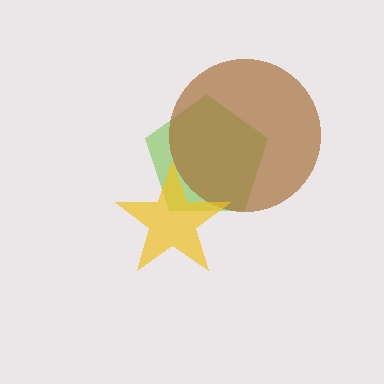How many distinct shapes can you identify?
There are 3 distinct shapes: a lime pentagon, a brown circle, a yellow star.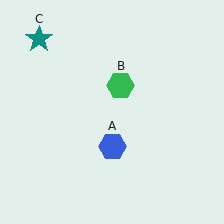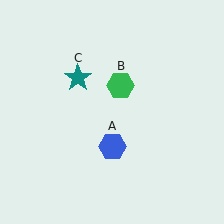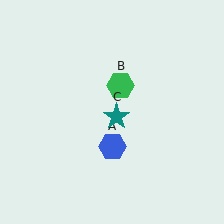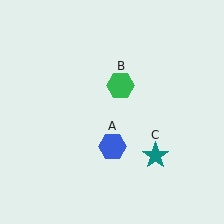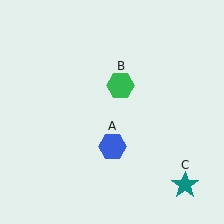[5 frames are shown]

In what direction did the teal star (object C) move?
The teal star (object C) moved down and to the right.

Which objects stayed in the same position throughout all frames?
Blue hexagon (object A) and green hexagon (object B) remained stationary.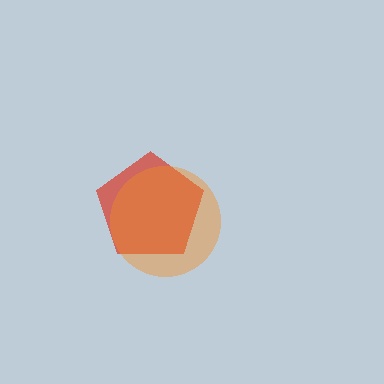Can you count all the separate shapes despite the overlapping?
Yes, there are 2 separate shapes.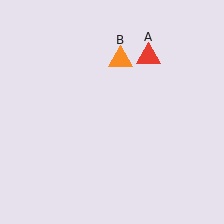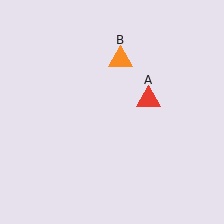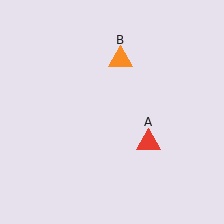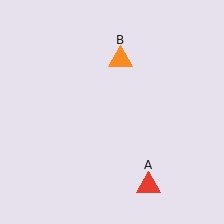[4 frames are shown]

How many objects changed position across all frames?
1 object changed position: red triangle (object A).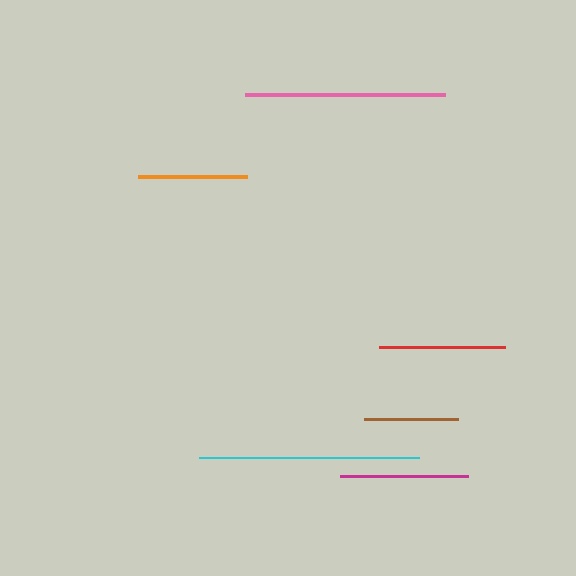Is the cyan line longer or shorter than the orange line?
The cyan line is longer than the orange line.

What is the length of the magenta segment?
The magenta segment is approximately 128 pixels long.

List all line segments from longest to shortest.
From longest to shortest: cyan, pink, magenta, red, orange, brown.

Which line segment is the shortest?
The brown line is the shortest at approximately 94 pixels.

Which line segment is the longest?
The cyan line is the longest at approximately 220 pixels.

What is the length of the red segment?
The red segment is approximately 126 pixels long.